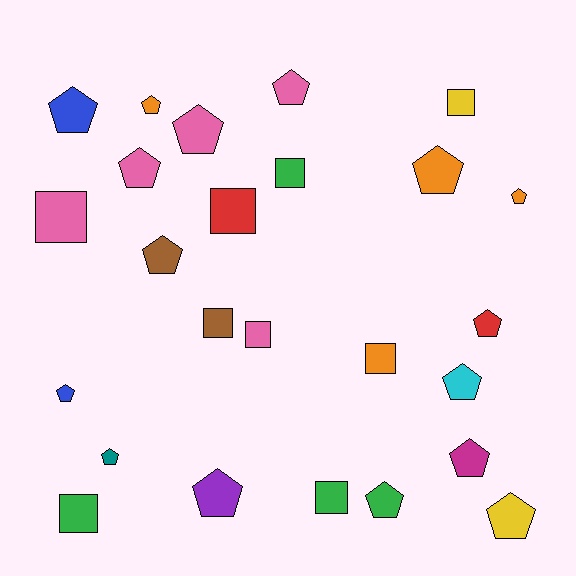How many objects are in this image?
There are 25 objects.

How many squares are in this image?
There are 9 squares.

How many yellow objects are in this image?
There are 2 yellow objects.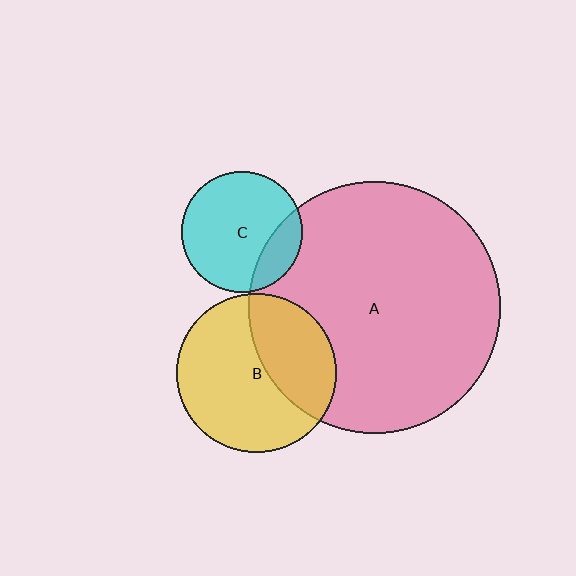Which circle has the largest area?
Circle A (pink).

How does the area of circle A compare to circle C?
Approximately 4.3 times.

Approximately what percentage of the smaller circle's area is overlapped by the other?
Approximately 20%.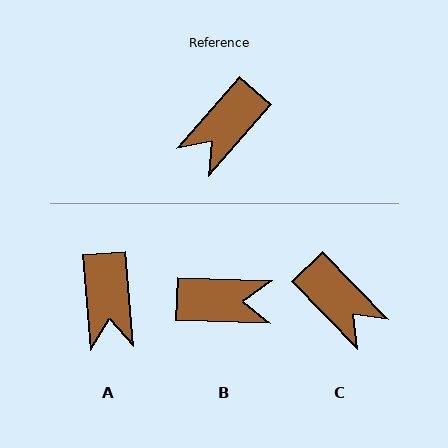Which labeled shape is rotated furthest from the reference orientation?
B, about 129 degrees away.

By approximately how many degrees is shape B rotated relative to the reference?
Approximately 129 degrees counter-clockwise.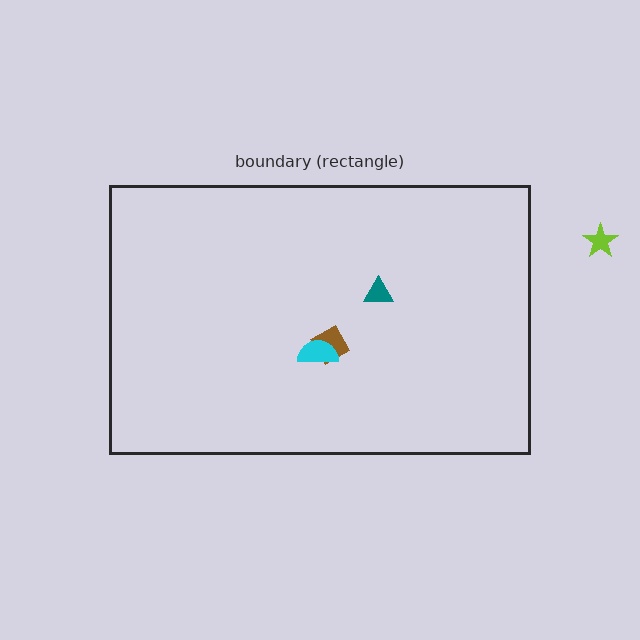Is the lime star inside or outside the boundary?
Outside.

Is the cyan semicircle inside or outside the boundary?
Inside.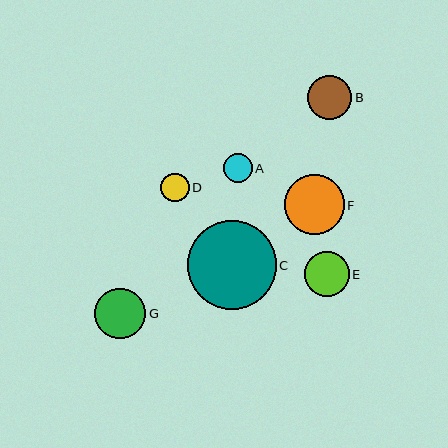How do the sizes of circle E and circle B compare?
Circle E and circle B are approximately the same size.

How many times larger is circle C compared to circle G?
Circle C is approximately 1.8 times the size of circle G.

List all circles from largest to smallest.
From largest to smallest: C, F, G, E, B, A, D.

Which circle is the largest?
Circle C is the largest with a size of approximately 89 pixels.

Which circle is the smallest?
Circle D is the smallest with a size of approximately 28 pixels.